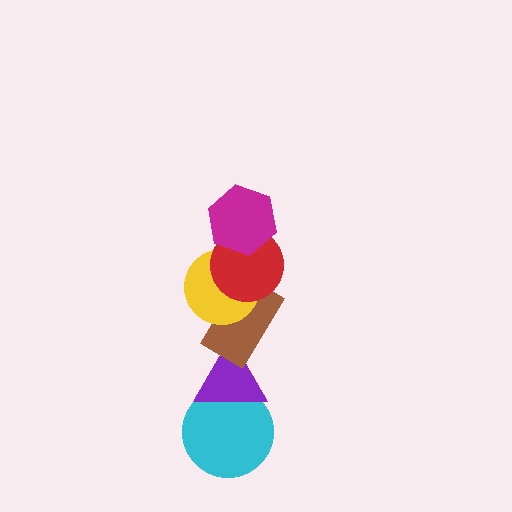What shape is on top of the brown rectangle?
The yellow circle is on top of the brown rectangle.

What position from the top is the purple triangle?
The purple triangle is 5th from the top.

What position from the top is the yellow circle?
The yellow circle is 3rd from the top.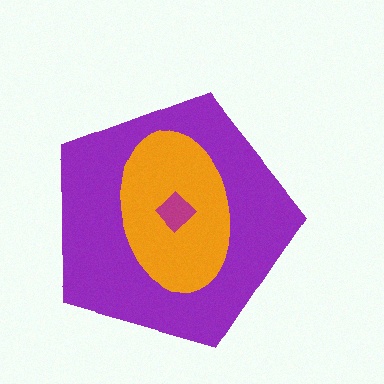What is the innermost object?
The magenta diamond.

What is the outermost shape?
The purple pentagon.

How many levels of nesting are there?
3.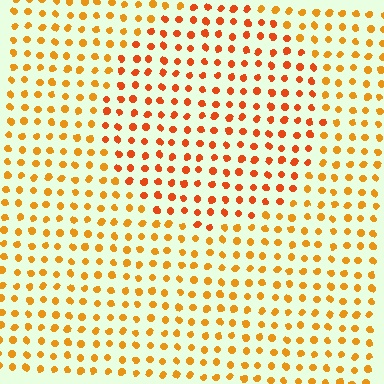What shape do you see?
I see a circle.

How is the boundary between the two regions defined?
The boundary is defined purely by a slight shift in hue (about 22 degrees). Spacing, size, and orientation are identical on both sides.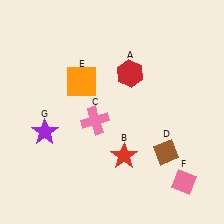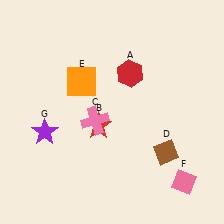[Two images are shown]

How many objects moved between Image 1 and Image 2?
1 object moved between the two images.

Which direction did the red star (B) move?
The red star (B) moved up.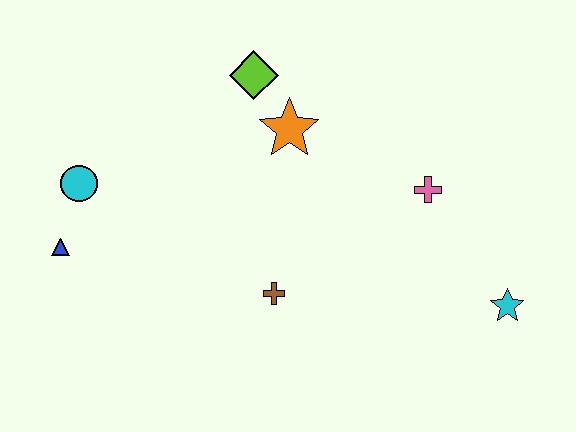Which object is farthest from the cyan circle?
The cyan star is farthest from the cyan circle.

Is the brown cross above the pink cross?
No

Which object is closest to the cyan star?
The pink cross is closest to the cyan star.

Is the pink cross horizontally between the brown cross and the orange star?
No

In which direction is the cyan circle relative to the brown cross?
The cyan circle is to the left of the brown cross.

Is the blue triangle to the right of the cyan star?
No